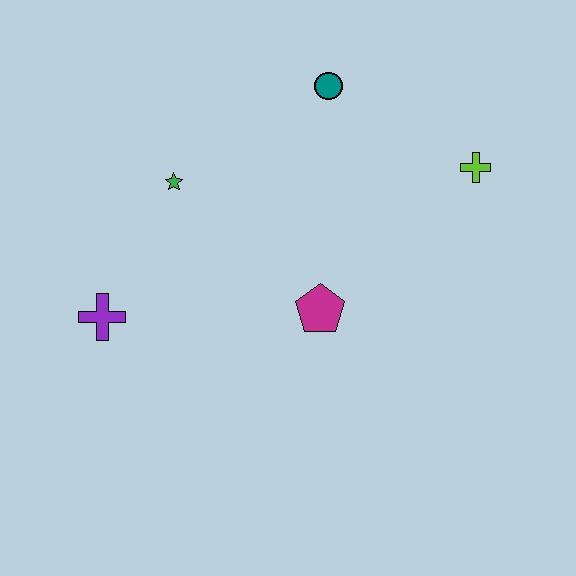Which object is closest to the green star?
The purple cross is closest to the green star.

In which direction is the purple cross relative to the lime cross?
The purple cross is to the left of the lime cross.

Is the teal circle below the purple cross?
No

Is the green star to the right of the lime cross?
No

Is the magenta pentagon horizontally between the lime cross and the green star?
Yes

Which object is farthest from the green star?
The lime cross is farthest from the green star.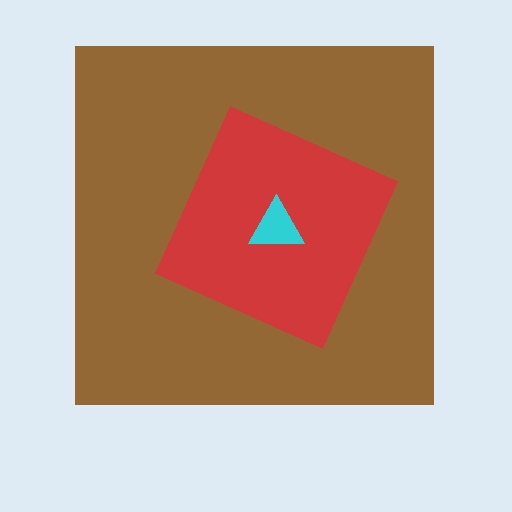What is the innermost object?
The cyan triangle.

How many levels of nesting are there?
3.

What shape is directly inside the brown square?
The red diamond.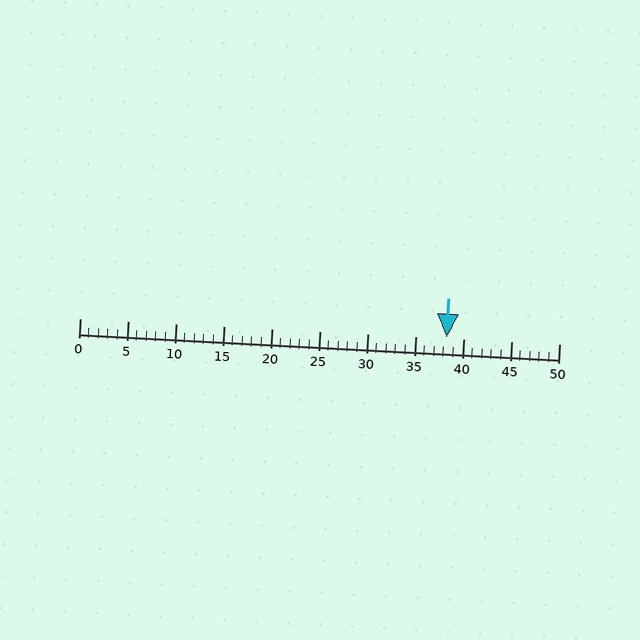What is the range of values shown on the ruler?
The ruler shows values from 0 to 50.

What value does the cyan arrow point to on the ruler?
The cyan arrow points to approximately 38.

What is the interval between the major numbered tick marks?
The major tick marks are spaced 5 units apart.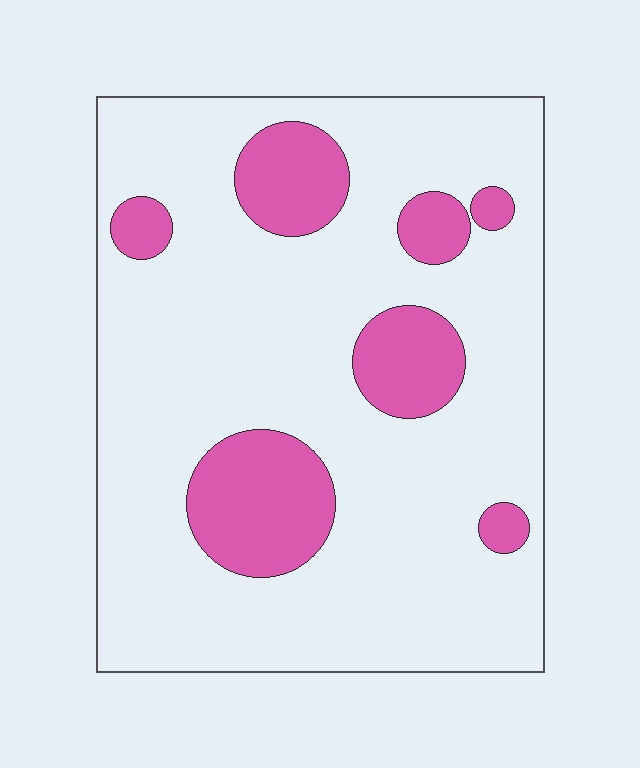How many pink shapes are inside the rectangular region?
7.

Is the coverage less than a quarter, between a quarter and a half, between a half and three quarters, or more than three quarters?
Less than a quarter.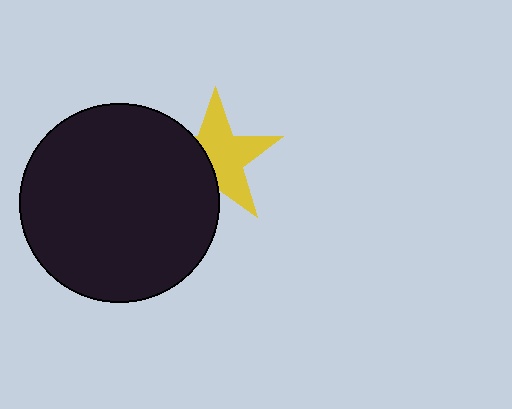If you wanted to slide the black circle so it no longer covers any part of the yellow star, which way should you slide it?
Slide it left — that is the most direct way to separate the two shapes.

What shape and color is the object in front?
The object in front is a black circle.